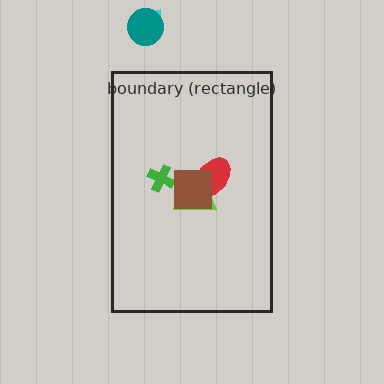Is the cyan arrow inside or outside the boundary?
Outside.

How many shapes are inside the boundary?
4 inside, 2 outside.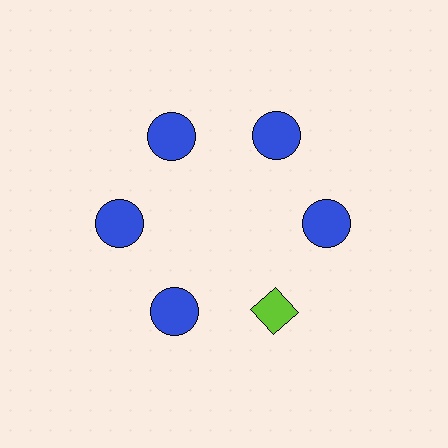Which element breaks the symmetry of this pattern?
The lime diamond at roughly the 5 o'clock position breaks the symmetry. All other shapes are blue circles.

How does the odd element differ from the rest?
It differs in both color (lime instead of blue) and shape (diamond instead of circle).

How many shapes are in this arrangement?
There are 6 shapes arranged in a ring pattern.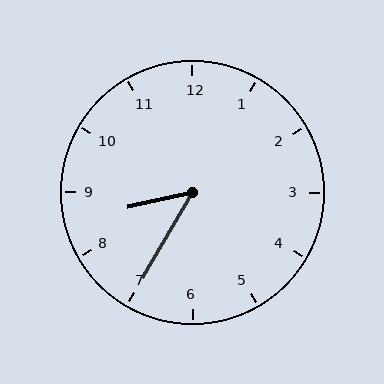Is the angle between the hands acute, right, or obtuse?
It is acute.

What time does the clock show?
8:35.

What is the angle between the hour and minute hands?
Approximately 48 degrees.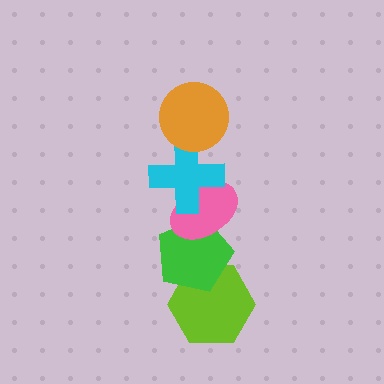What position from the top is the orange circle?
The orange circle is 1st from the top.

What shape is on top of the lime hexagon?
The green pentagon is on top of the lime hexagon.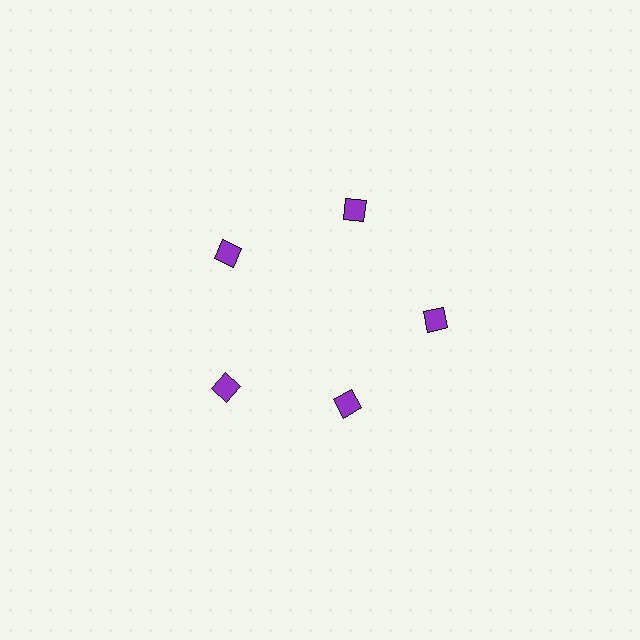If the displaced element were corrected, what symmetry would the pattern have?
It would have 5-fold rotational symmetry — the pattern would map onto itself every 72 degrees.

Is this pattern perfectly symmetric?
No. The 5 purple squares are arranged in a ring, but one element near the 5 o'clock position is pulled inward toward the center, breaking the 5-fold rotational symmetry.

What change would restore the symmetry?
The symmetry would be restored by moving it outward, back onto the ring so that all 5 squares sit at equal angles and equal distance from the center.